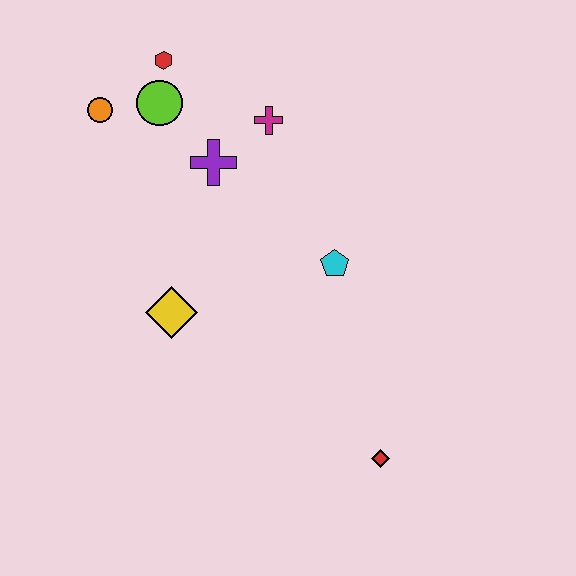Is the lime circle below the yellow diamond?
No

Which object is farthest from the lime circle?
The red diamond is farthest from the lime circle.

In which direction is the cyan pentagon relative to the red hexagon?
The cyan pentagon is below the red hexagon.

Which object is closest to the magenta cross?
The purple cross is closest to the magenta cross.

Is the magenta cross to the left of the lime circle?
No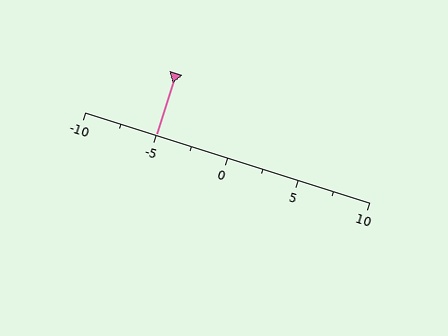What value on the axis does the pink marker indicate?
The marker indicates approximately -5.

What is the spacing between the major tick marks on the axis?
The major ticks are spaced 5 apart.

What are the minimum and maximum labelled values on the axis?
The axis runs from -10 to 10.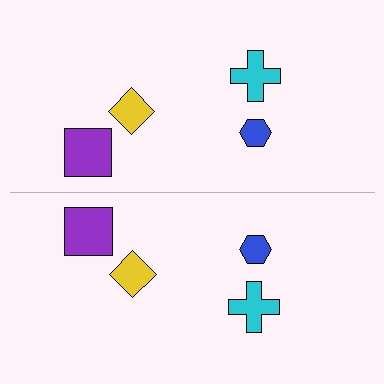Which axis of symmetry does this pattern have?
The pattern has a horizontal axis of symmetry running through the center of the image.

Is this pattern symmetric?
Yes, this pattern has bilateral (reflection) symmetry.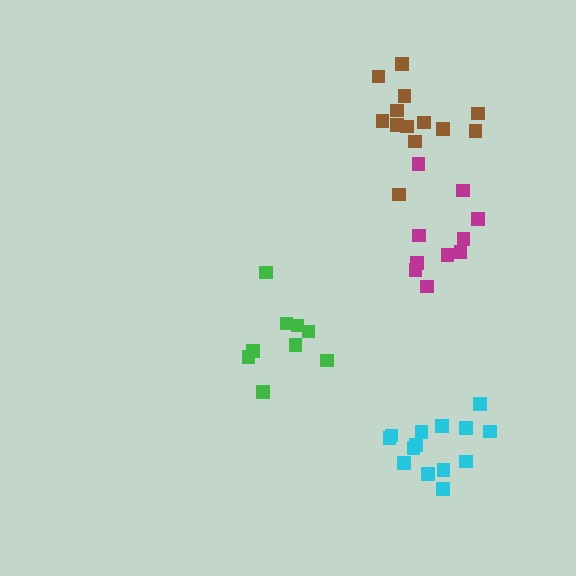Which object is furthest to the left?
The green cluster is leftmost.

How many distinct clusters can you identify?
There are 4 distinct clusters.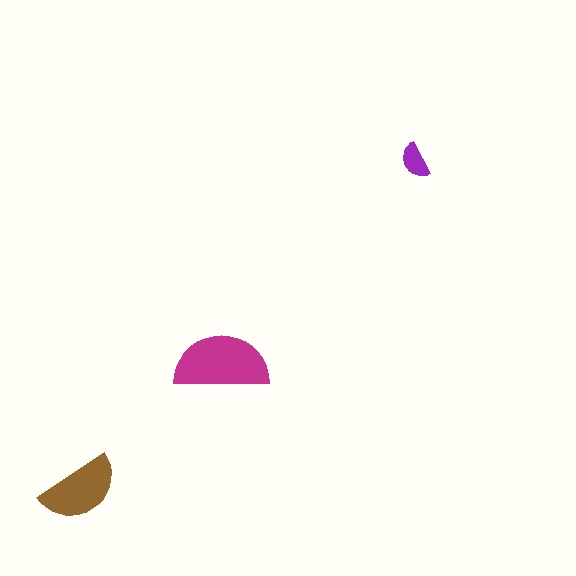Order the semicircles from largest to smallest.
the magenta one, the brown one, the purple one.